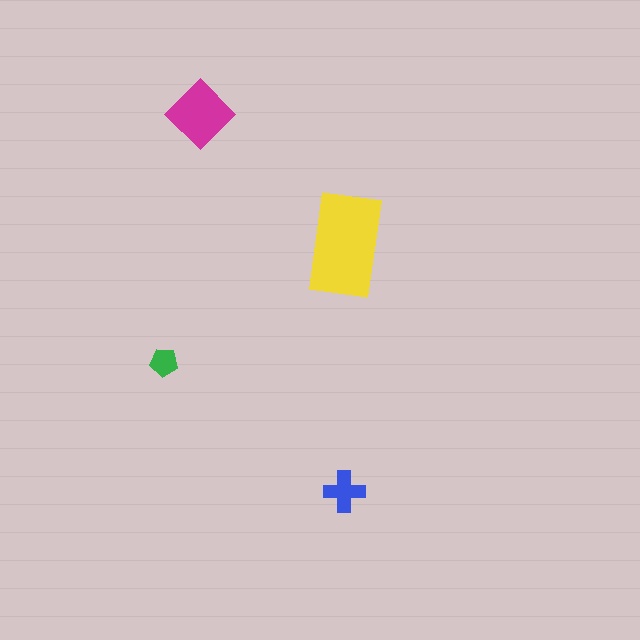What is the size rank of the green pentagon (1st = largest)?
4th.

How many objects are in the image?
There are 4 objects in the image.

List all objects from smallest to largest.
The green pentagon, the blue cross, the magenta diamond, the yellow rectangle.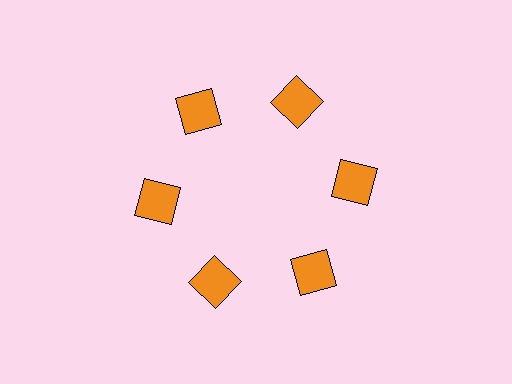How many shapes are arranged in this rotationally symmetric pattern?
There are 6 shapes, arranged in 6 groups of 1.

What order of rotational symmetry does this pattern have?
This pattern has 6-fold rotational symmetry.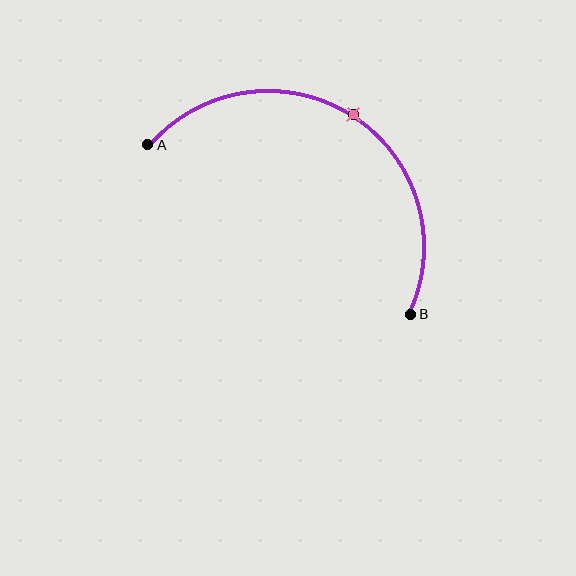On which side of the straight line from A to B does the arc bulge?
The arc bulges above the straight line connecting A and B.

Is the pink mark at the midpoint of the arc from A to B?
Yes. The pink mark lies on the arc at equal arc-length from both A and B — it is the arc midpoint.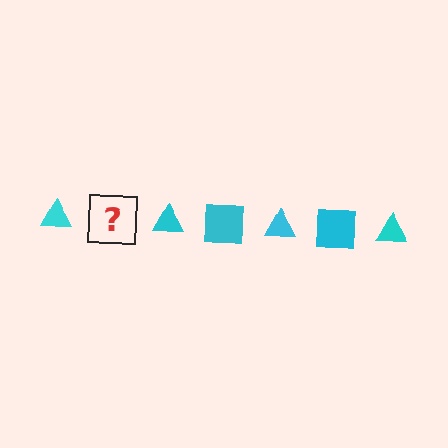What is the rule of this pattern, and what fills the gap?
The rule is that the pattern cycles through triangle, square shapes in cyan. The gap should be filled with a cyan square.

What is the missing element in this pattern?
The missing element is a cyan square.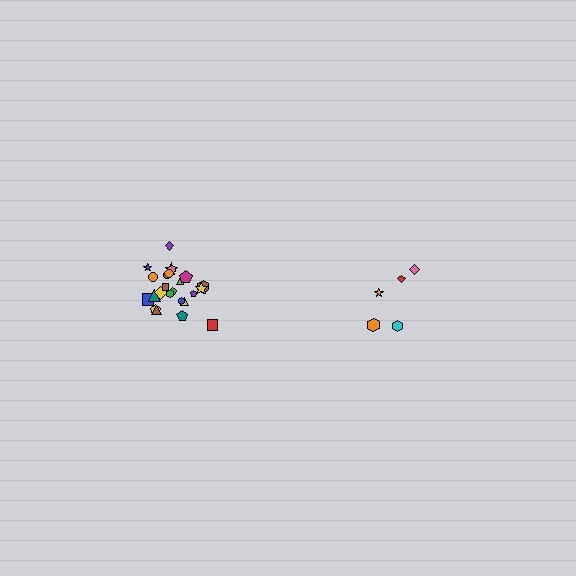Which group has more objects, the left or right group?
The left group.